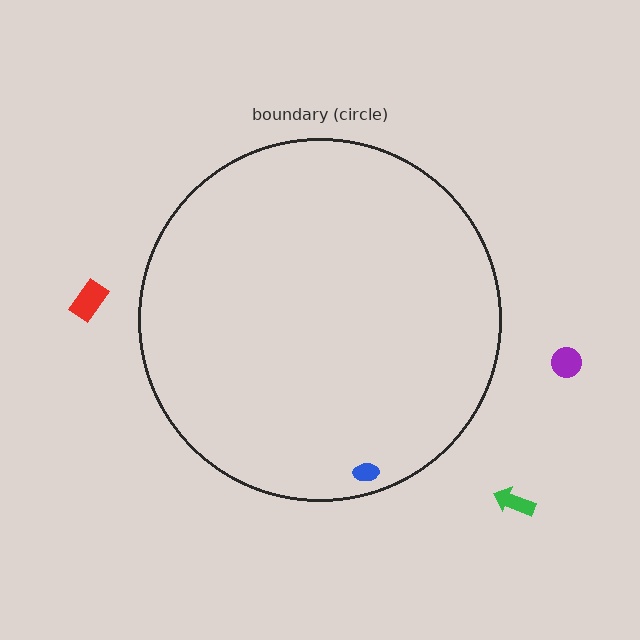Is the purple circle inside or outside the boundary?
Outside.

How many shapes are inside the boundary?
1 inside, 3 outside.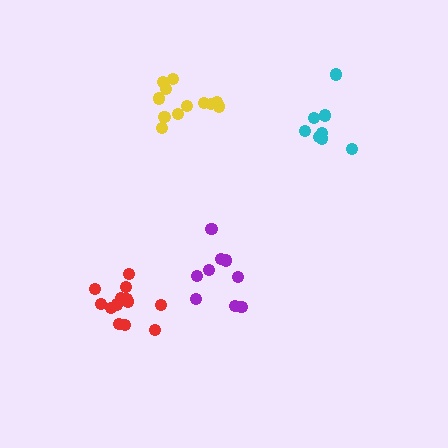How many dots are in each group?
Group 1: 12 dots, Group 2: 9 dots, Group 3: 14 dots, Group 4: 8 dots (43 total).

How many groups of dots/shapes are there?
There are 4 groups.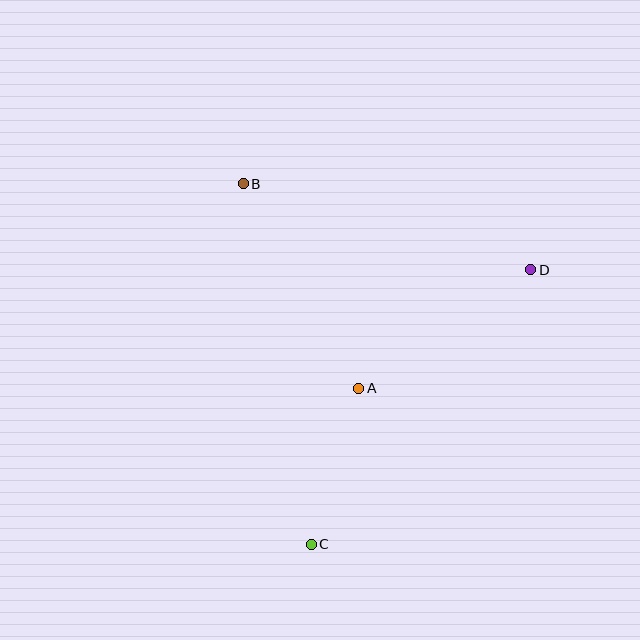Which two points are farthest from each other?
Points B and C are farthest from each other.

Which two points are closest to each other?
Points A and C are closest to each other.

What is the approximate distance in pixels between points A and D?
The distance between A and D is approximately 209 pixels.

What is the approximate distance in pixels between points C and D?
The distance between C and D is approximately 352 pixels.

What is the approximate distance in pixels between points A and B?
The distance between A and B is approximately 235 pixels.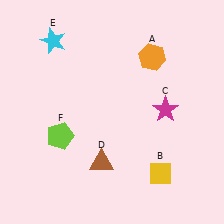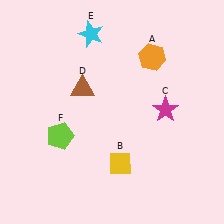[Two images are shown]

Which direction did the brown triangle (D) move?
The brown triangle (D) moved up.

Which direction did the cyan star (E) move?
The cyan star (E) moved right.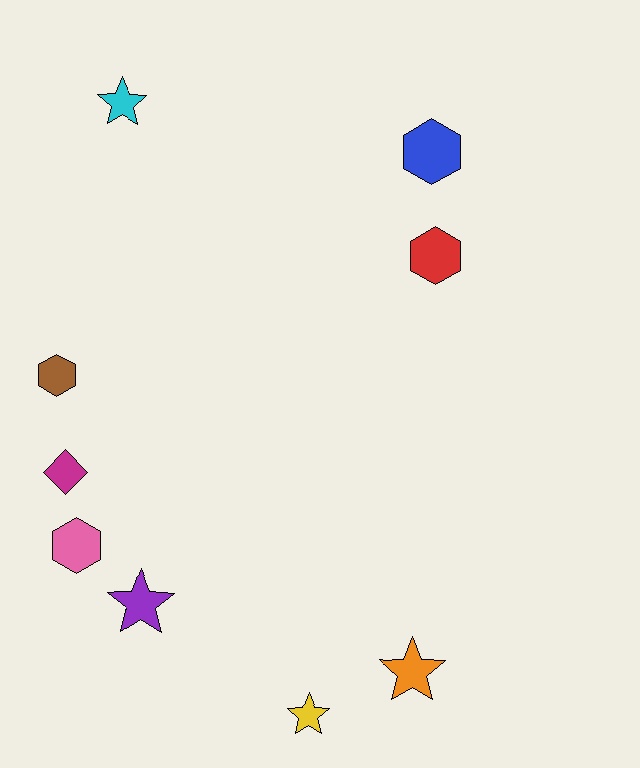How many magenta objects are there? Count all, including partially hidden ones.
There is 1 magenta object.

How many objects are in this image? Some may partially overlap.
There are 9 objects.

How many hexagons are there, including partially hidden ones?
There are 4 hexagons.